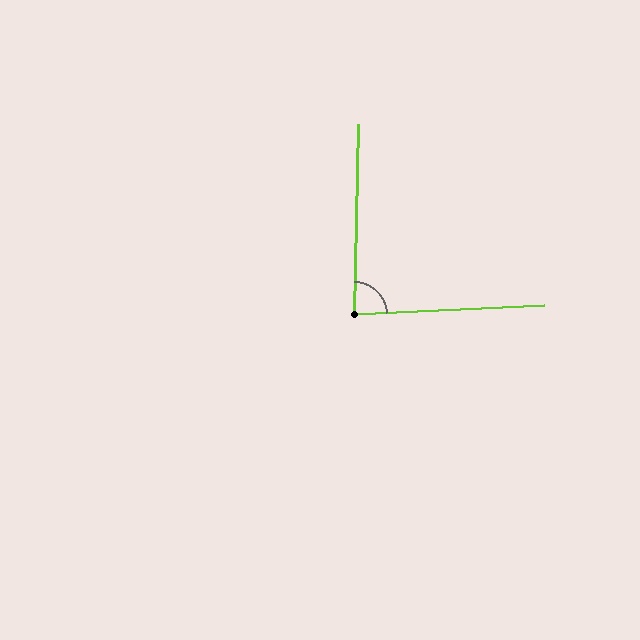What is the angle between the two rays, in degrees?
Approximately 86 degrees.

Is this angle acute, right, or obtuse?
It is approximately a right angle.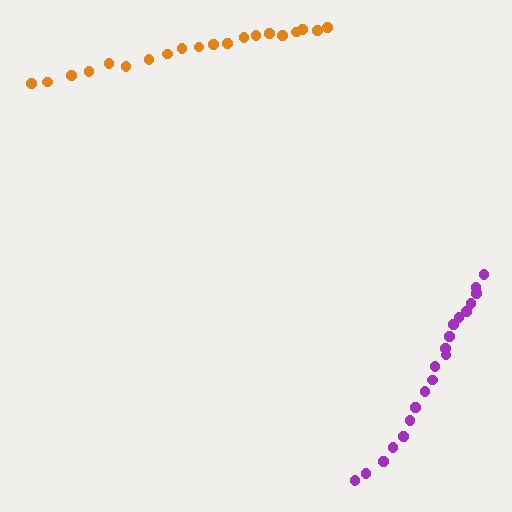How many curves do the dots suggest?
There are 2 distinct paths.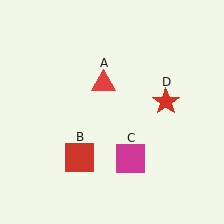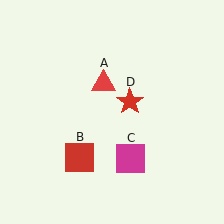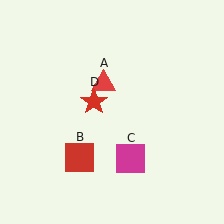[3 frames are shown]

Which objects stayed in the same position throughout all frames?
Red triangle (object A) and red square (object B) and magenta square (object C) remained stationary.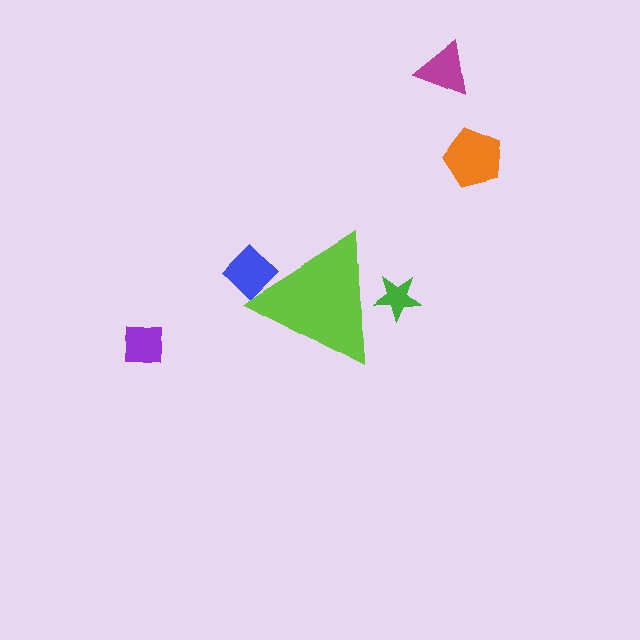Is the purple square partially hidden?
No, the purple square is fully visible.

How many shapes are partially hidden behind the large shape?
2 shapes are partially hidden.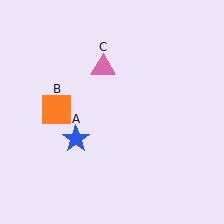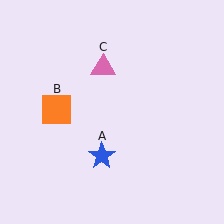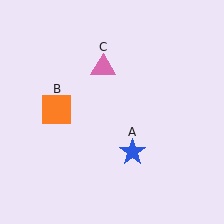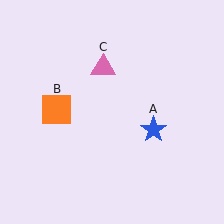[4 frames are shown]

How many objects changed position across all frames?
1 object changed position: blue star (object A).